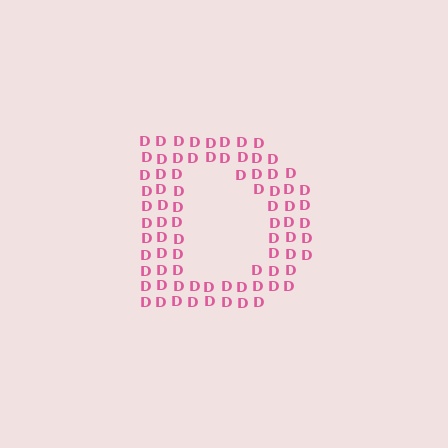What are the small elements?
The small elements are letter D's.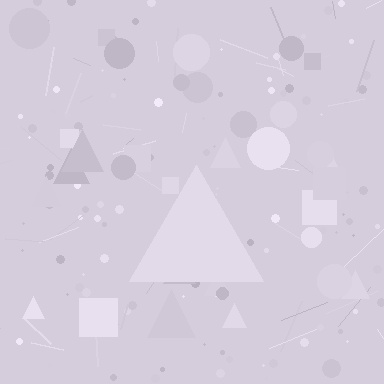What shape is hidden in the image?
A triangle is hidden in the image.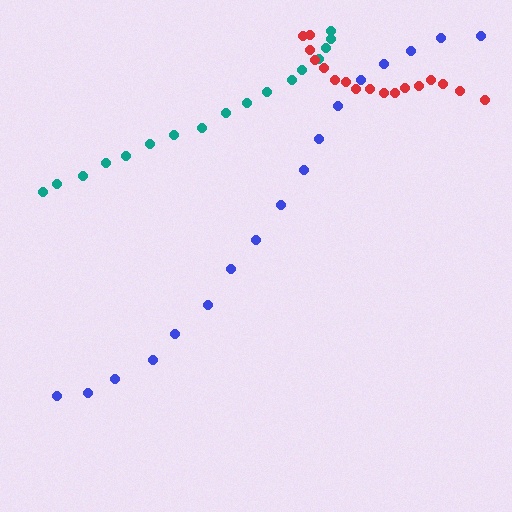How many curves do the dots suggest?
There are 3 distinct paths.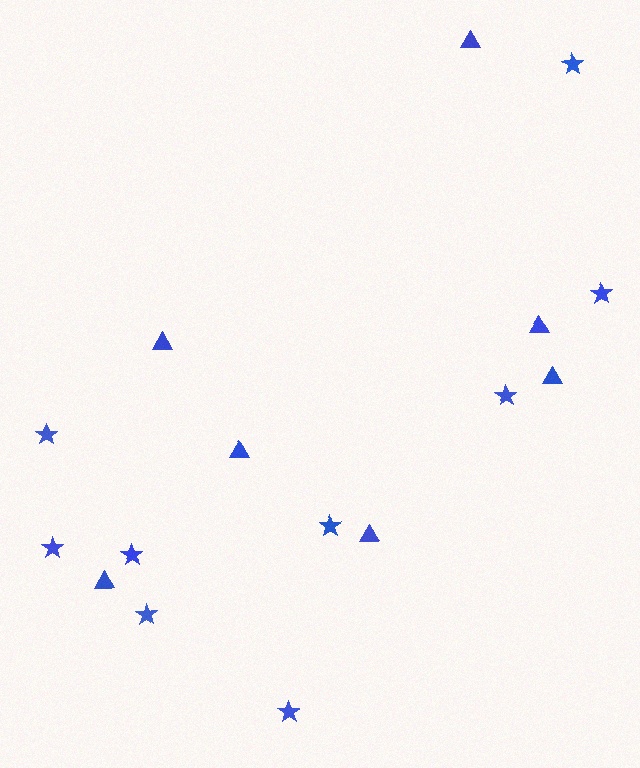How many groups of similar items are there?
There are 2 groups: one group of stars (9) and one group of triangles (7).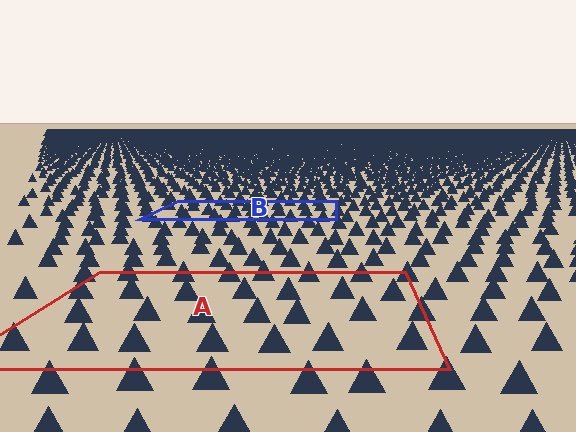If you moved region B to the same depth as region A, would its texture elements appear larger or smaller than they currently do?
They would appear larger. At a closer depth, the same texture elements are projected at a bigger on-screen size.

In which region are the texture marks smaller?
The texture marks are smaller in region B, because it is farther away.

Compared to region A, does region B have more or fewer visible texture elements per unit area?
Region B has more texture elements per unit area — they are packed more densely because it is farther away.